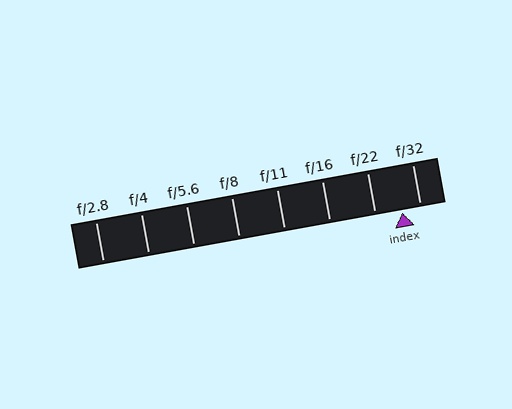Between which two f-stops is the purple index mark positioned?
The index mark is between f/22 and f/32.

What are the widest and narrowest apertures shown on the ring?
The widest aperture shown is f/2.8 and the narrowest is f/32.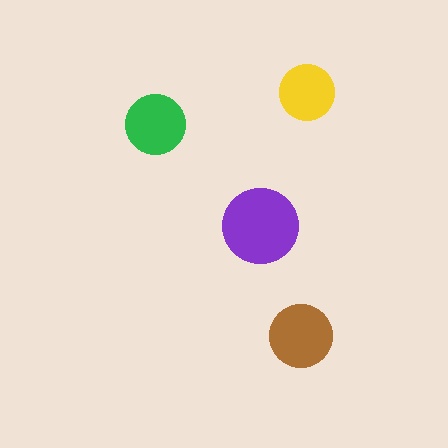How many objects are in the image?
There are 4 objects in the image.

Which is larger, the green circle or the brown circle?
The brown one.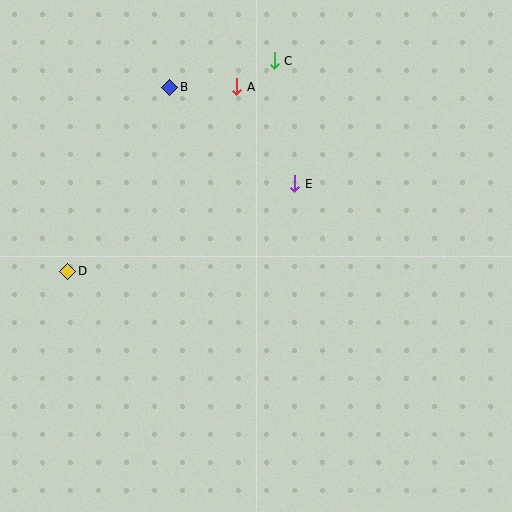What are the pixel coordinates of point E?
Point E is at (295, 184).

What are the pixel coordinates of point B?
Point B is at (170, 87).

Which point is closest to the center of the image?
Point E at (295, 184) is closest to the center.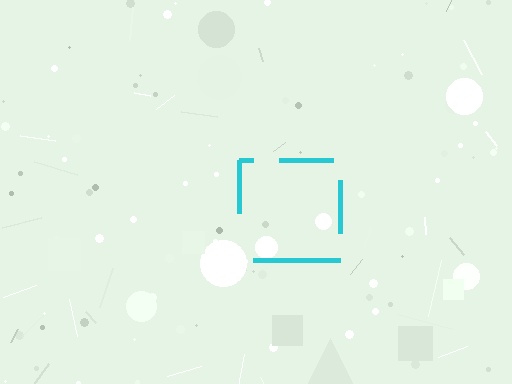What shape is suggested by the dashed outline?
The dashed outline suggests a square.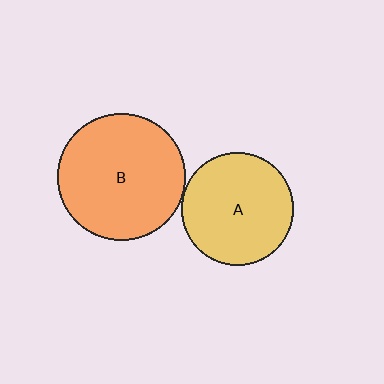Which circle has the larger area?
Circle B (orange).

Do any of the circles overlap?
No, none of the circles overlap.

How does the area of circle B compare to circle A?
Approximately 1.3 times.